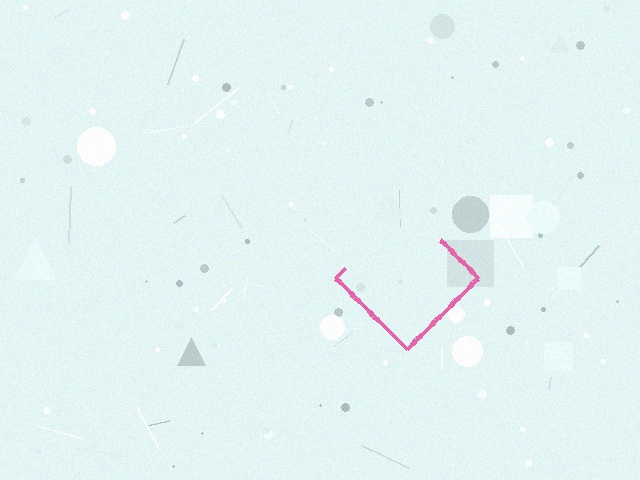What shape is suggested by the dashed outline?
The dashed outline suggests a diamond.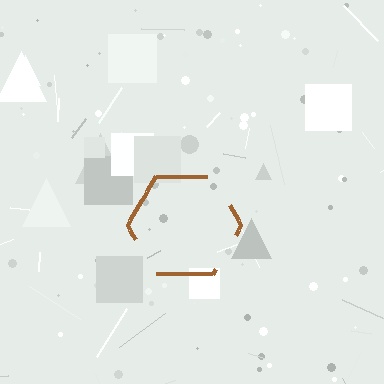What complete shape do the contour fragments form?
The contour fragments form a hexagon.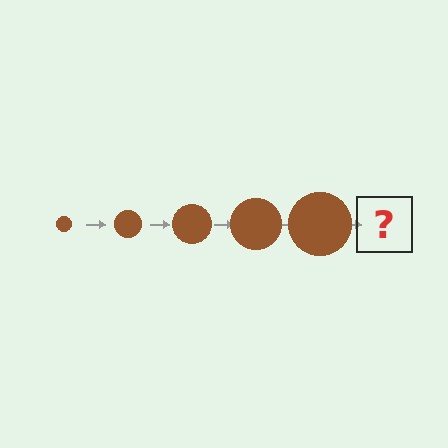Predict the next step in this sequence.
The next step is a brown circle, larger than the previous one.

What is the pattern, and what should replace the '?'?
The pattern is that the circle gets progressively larger each step. The '?' should be a brown circle, larger than the previous one.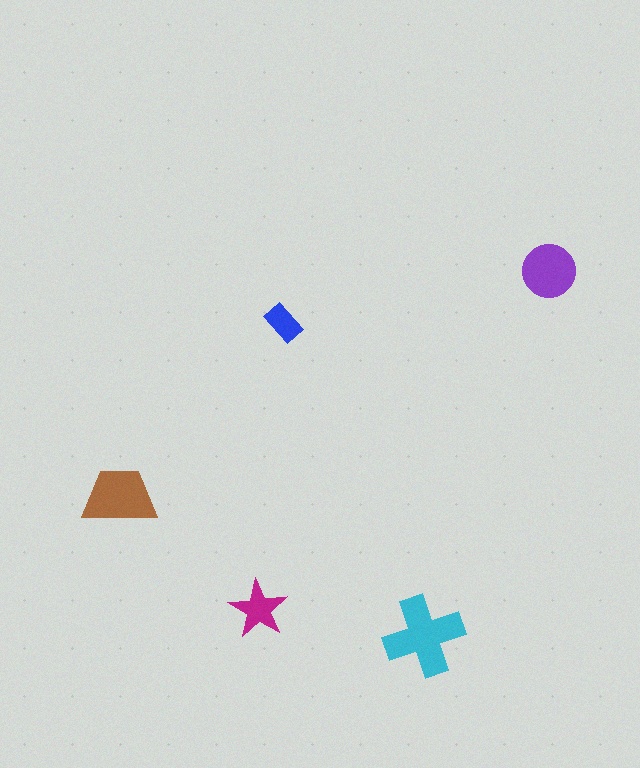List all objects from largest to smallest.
The cyan cross, the brown trapezoid, the purple circle, the magenta star, the blue rectangle.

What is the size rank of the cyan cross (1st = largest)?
1st.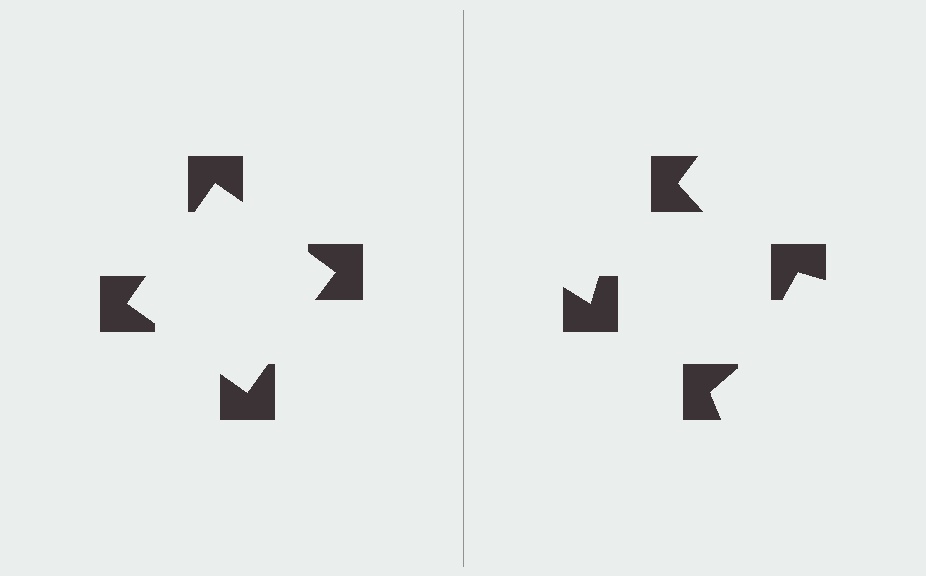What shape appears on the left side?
An illusory square.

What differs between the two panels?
The notched squares are positioned identically on both sides; only the wedge orientations differ. On the left they align to a square; on the right they are misaligned.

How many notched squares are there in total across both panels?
8 — 4 on each side.